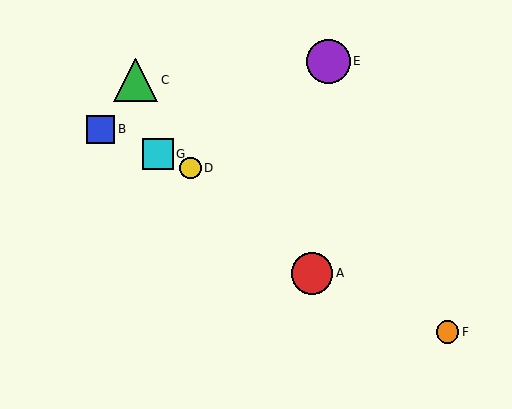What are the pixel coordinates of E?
Object E is at (328, 61).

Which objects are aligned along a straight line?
Objects B, D, G are aligned along a straight line.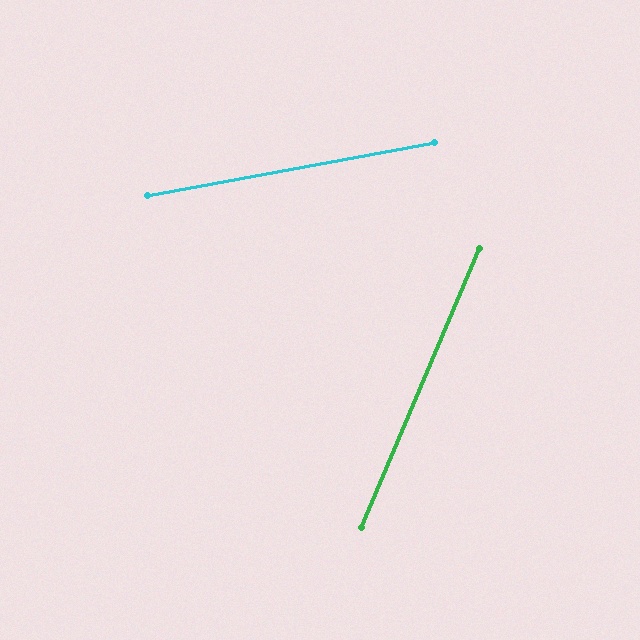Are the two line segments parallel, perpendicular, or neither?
Neither parallel nor perpendicular — they differ by about 57°.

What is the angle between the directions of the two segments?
Approximately 57 degrees.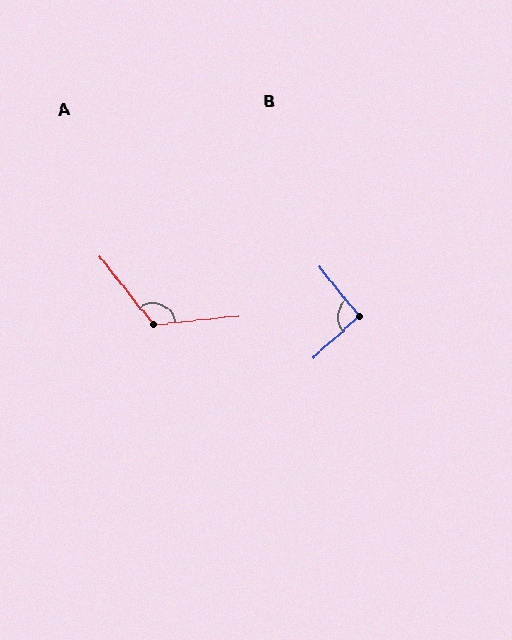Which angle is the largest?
A, at approximately 122 degrees.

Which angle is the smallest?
B, at approximately 93 degrees.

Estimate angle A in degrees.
Approximately 122 degrees.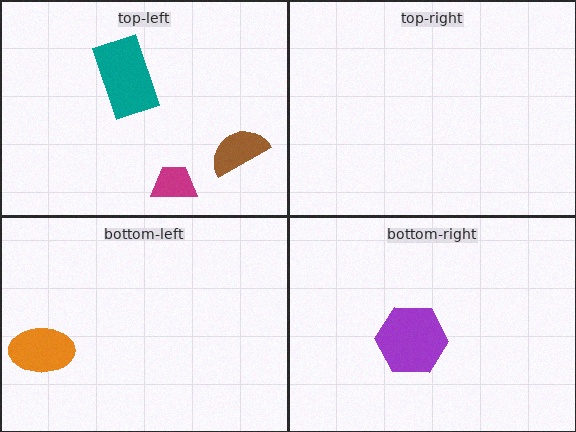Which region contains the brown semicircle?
The top-left region.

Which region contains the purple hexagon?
The bottom-right region.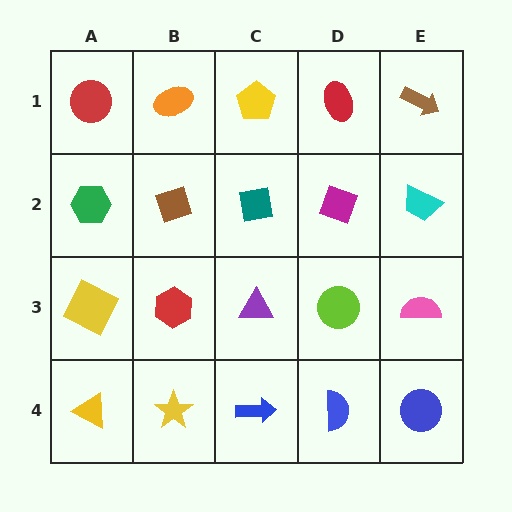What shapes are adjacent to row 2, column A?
A red circle (row 1, column A), a yellow square (row 3, column A), a brown diamond (row 2, column B).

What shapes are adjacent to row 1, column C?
A teal square (row 2, column C), an orange ellipse (row 1, column B), a red ellipse (row 1, column D).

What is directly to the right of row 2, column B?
A teal square.